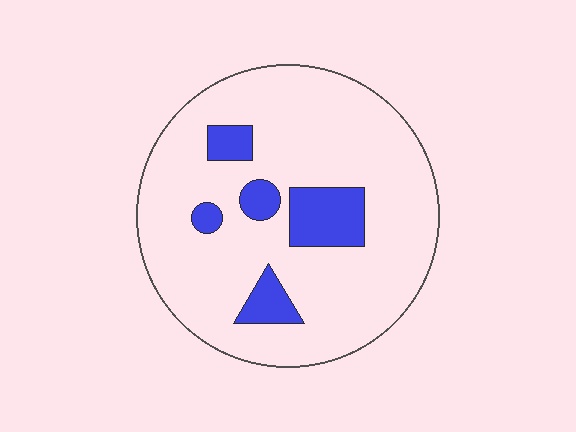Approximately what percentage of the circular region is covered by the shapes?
Approximately 15%.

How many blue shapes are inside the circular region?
5.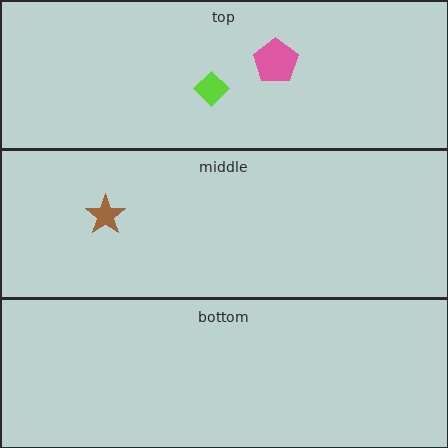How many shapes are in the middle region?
1.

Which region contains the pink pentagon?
The top region.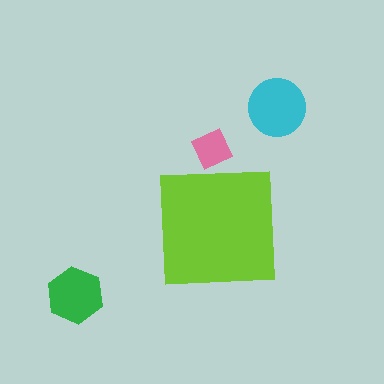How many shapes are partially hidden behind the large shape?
1 shape is partially hidden.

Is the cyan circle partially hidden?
No, the cyan circle is fully visible.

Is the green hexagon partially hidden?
No, the green hexagon is fully visible.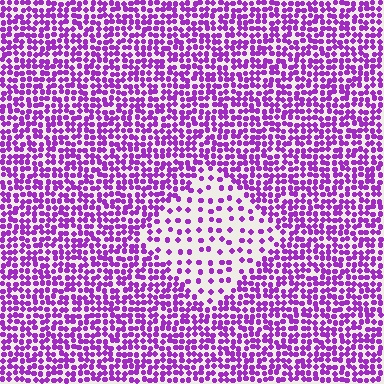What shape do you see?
I see a diamond.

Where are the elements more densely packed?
The elements are more densely packed outside the diamond boundary.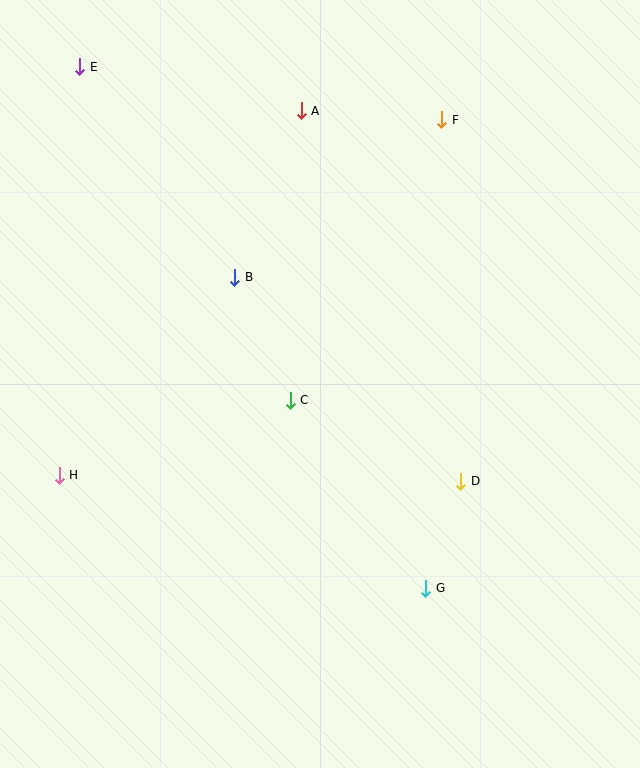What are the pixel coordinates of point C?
Point C is at (290, 400).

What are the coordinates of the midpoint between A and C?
The midpoint between A and C is at (296, 256).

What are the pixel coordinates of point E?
Point E is at (80, 67).